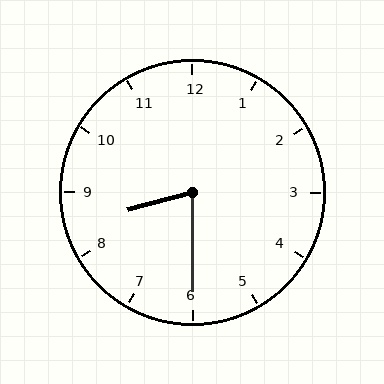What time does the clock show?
8:30.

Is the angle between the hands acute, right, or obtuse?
It is acute.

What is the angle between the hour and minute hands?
Approximately 75 degrees.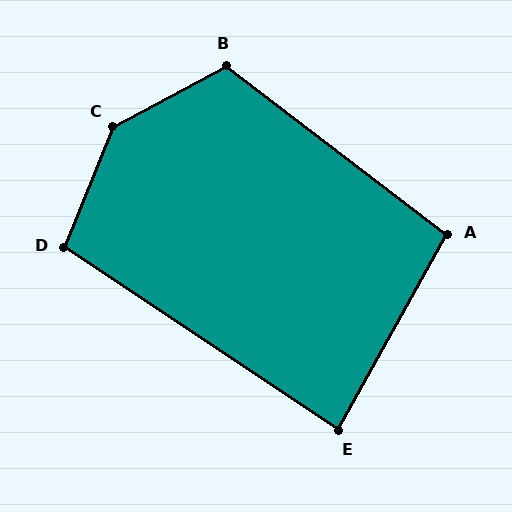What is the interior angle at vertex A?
Approximately 98 degrees (obtuse).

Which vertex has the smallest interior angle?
E, at approximately 86 degrees.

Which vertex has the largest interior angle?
C, at approximately 141 degrees.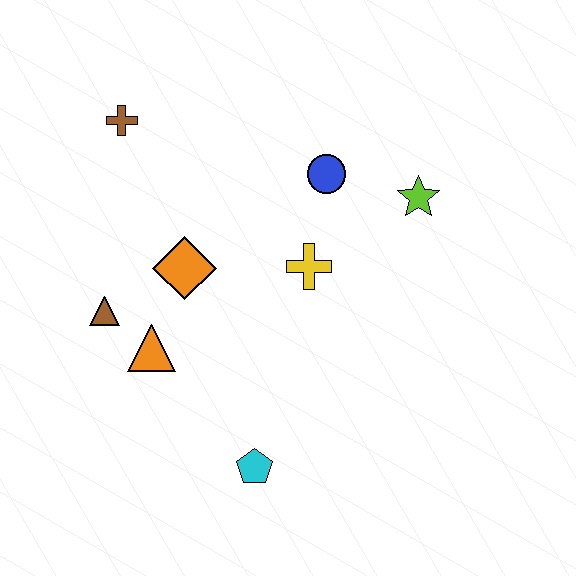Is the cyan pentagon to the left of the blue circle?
Yes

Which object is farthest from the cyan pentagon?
The brown cross is farthest from the cyan pentagon.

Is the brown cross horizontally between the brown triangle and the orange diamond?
Yes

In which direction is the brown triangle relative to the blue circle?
The brown triangle is to the left of the blue circle.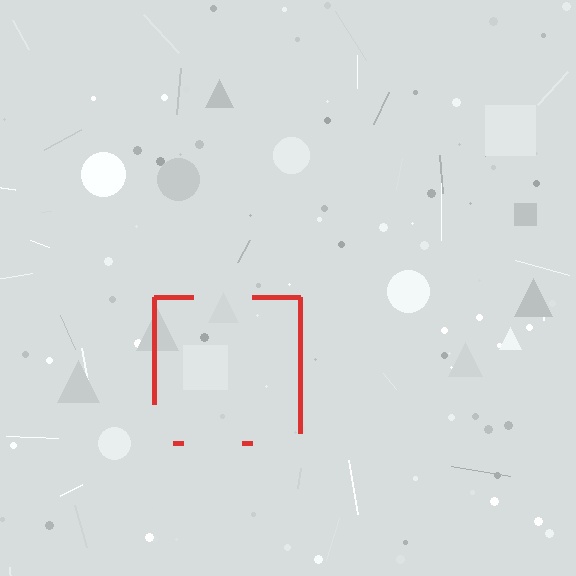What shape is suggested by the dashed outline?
The dashed outline suggests a square.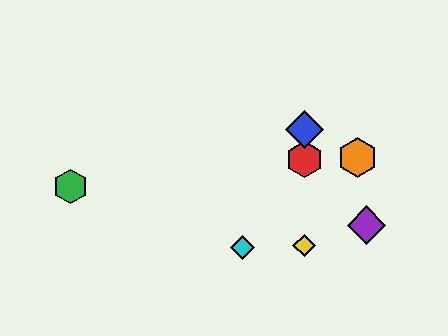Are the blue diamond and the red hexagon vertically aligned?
Yes, both are at x≈304.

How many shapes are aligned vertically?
3 shapes (the red hexagon, the blue diamond, the yellow diamond) are aligned vertically.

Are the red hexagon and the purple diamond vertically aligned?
No, the red hexagon is at x≈304 and the purple diamond is at x≈366.